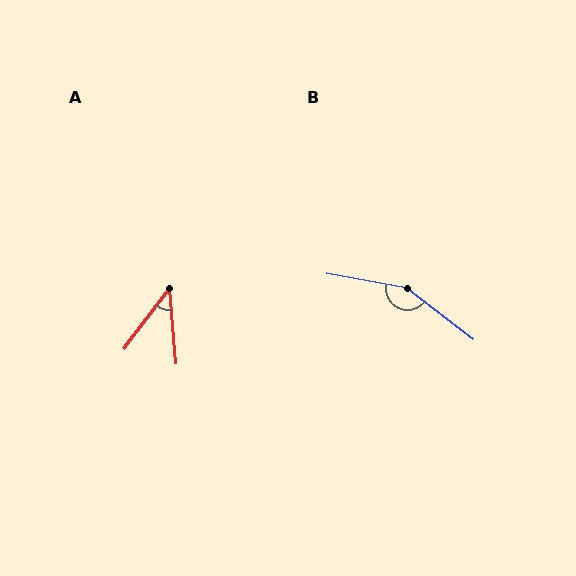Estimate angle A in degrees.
Approximately 42 degrees.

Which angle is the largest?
B, at approximately 153 degrees.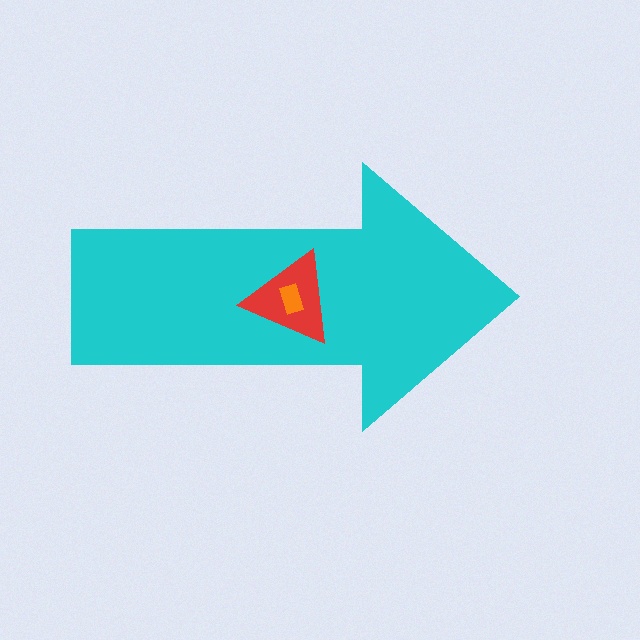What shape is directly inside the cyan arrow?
The red triangle.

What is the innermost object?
The orange rectangle.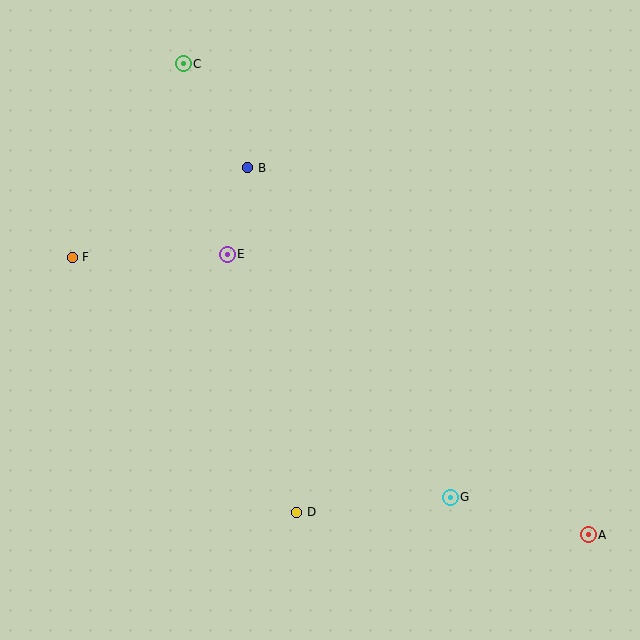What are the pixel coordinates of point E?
Point E is at (227, 254).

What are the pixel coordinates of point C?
Point C is at (183, 64).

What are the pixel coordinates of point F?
Point F is at (72, 257).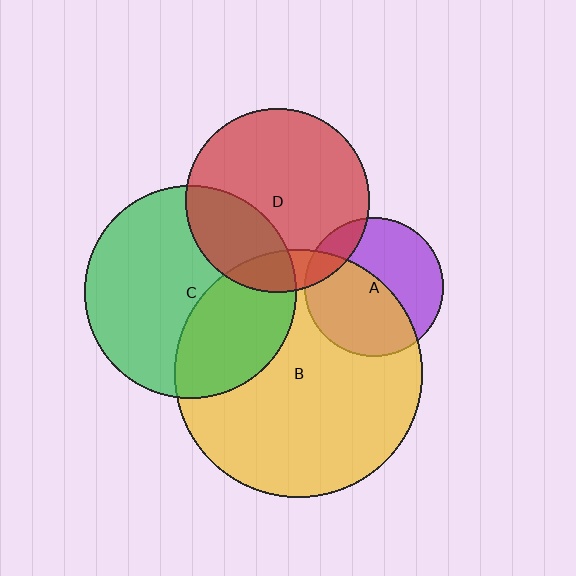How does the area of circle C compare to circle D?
Approximately 1.3 times.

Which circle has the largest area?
Circle B (yellow).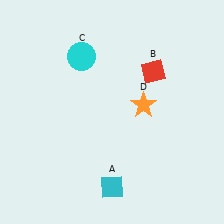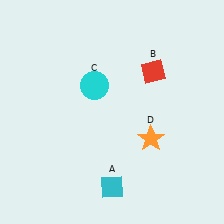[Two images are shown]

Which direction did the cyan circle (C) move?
The cyan circle (C) moved down.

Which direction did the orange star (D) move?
The orange star (D) moved down.